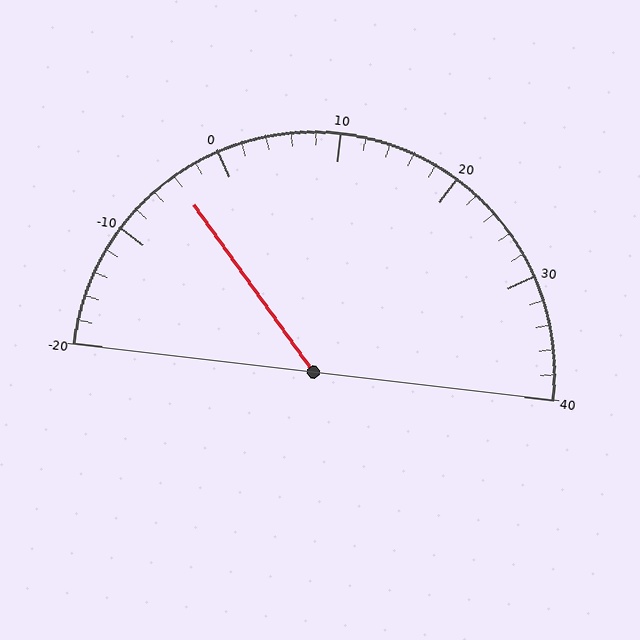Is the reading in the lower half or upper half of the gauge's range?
The reading is in the lower half of the range (-20 to 40).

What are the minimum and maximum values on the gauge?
The gauge ranges from -20 to 40.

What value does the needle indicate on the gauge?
The needle indicates approximately -4.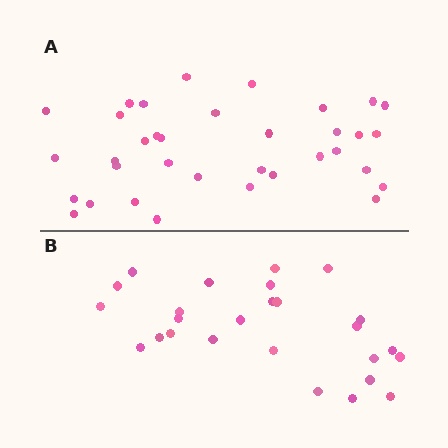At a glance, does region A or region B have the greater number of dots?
Region A (the top region) has more dots.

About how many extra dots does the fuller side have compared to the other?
Region A has roughly 8 or so more dots than region B.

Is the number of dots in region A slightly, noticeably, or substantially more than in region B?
Region A has noticeably more, but not dramatically so. The ratio is roughly 1.3 to 1.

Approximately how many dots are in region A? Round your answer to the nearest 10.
About 40 dots. (The exact count is 35, which rounds to 40.)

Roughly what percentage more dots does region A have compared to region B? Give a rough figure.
About 35% more.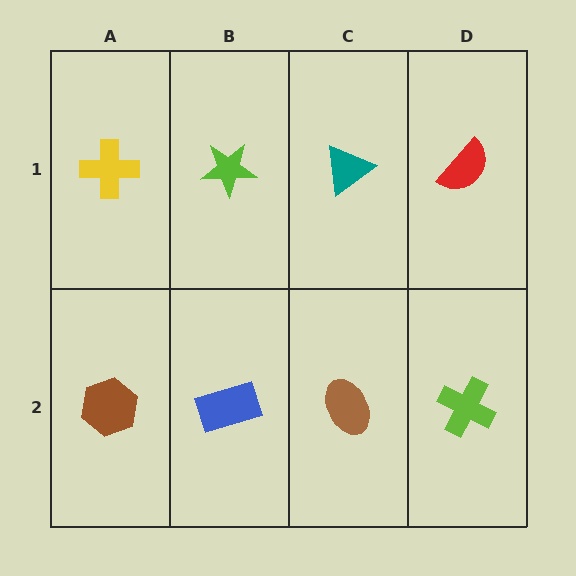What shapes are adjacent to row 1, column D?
A lime cross (row 2, column D), a teal triangle (row 1, column C).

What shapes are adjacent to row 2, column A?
A yellow cross (row 1, column A), a blue rectangle (row 2, column B).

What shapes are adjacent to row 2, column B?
A lime star (row 1, column B), a brown hexagon (row 2, column A), a brown ellipse (row 2, column C).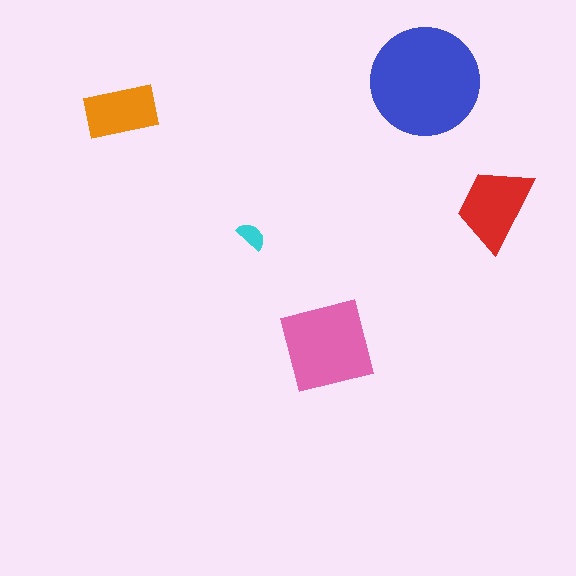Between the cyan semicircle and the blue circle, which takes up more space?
The blue circle.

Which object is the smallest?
The cyan semicircle.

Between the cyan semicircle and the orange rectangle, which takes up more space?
The orange rectangle.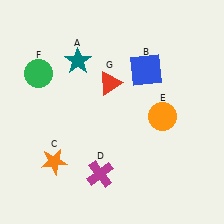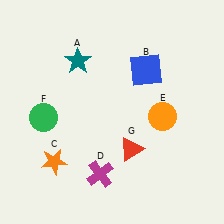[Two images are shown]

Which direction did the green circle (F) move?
The green circle (F) moved down.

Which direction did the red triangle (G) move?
The red triangle (G) moved down.